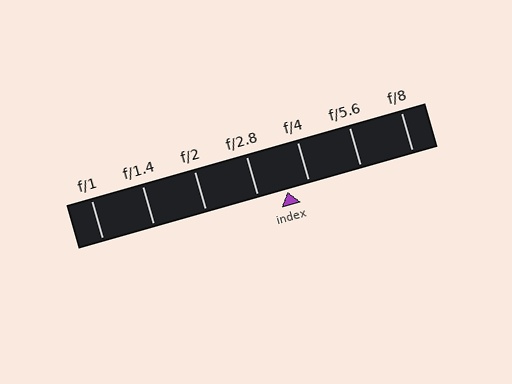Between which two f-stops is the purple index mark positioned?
The index mark is between f/2.8 and f/4.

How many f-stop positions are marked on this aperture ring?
There are 7 f-stop positions marked.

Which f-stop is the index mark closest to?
The index mark is closest to f/4.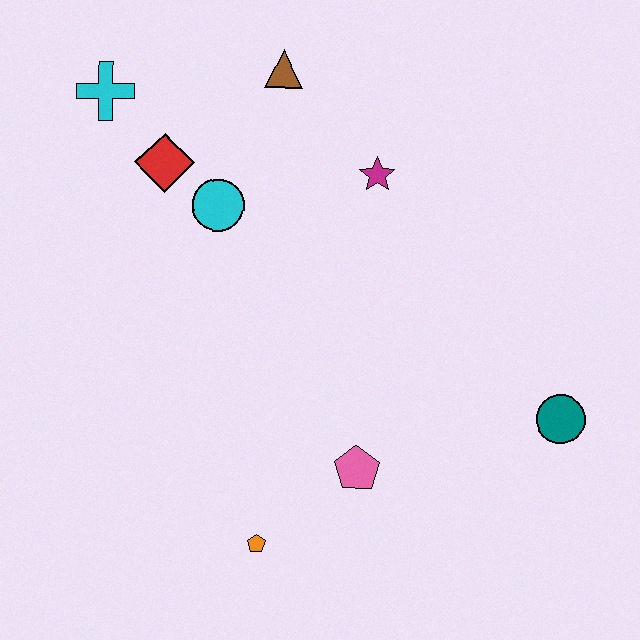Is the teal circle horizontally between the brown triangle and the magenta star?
No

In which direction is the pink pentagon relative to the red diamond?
The pink pentagon is below the red diamond.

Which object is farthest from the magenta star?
The orange pentagon is farthest from the magenta star.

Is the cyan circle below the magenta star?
Yes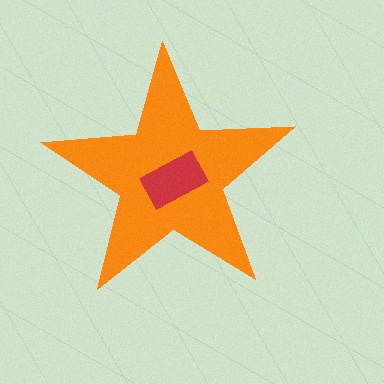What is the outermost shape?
The orange star.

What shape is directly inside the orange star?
The red rectangle.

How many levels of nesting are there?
2.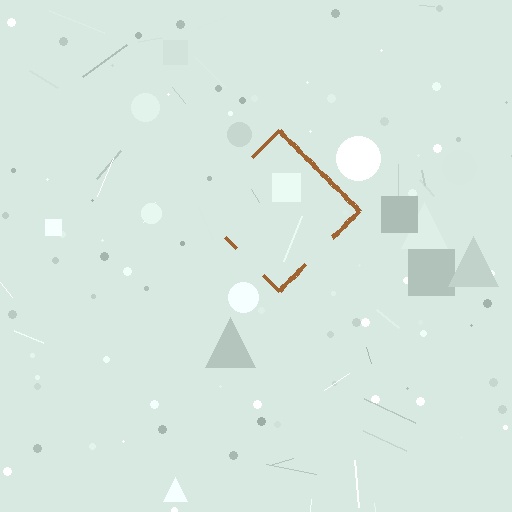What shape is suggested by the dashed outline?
The dashed outline suggests a diamond.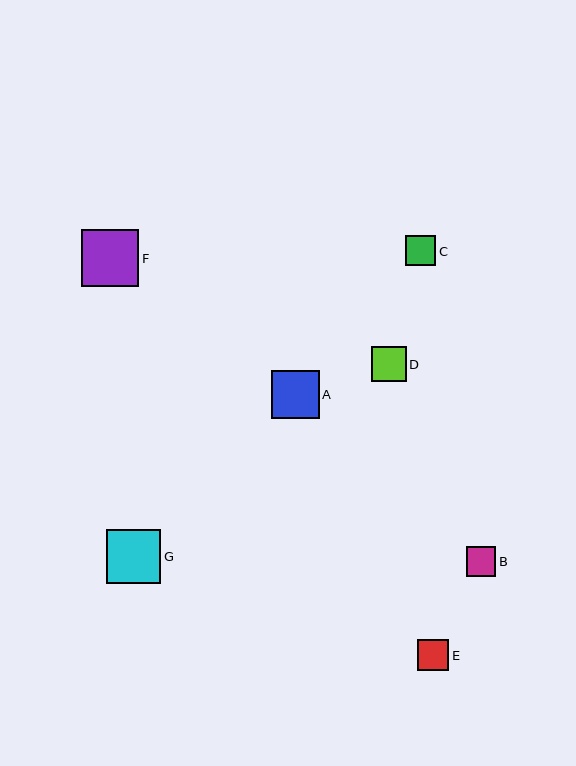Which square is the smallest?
Square B is the smallest with a size of approximately 29 pixels.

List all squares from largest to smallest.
From largest to smallest: F, G, A, D, E, C, B.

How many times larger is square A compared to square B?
Square A is approximately 1.6 times the size of square B.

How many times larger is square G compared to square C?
Square G is approximately 1.8 times the size of square C.